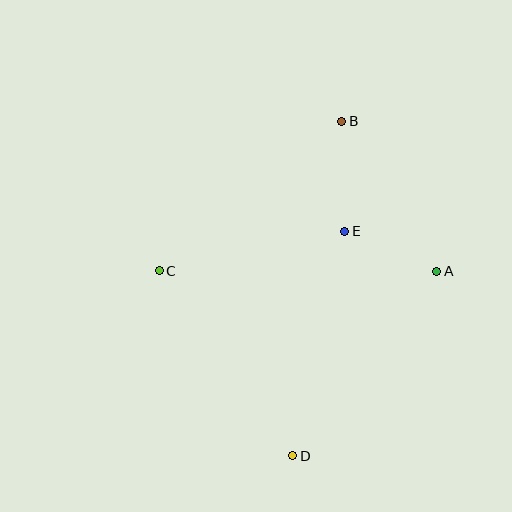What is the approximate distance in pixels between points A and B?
The distance between A and B is approximately 177 pixels.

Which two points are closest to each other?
Points A and E are closest to each other.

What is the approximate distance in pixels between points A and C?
The distance between A and C is approximately 277 pixels.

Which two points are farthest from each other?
Points B and D are farthest from each other.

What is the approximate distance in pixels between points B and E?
The distance between B and E is approximately 110 pixels.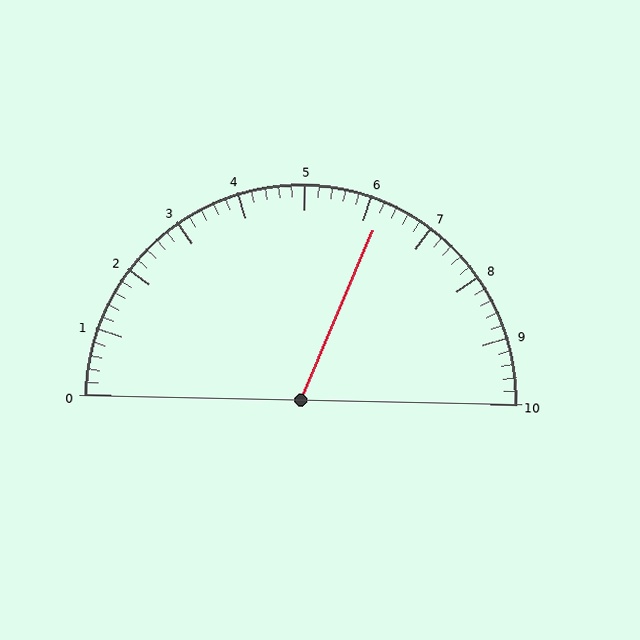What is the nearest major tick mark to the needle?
The nearest major tick mark is 6.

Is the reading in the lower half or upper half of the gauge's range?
The reading is in the upper half of the range (0 to 10).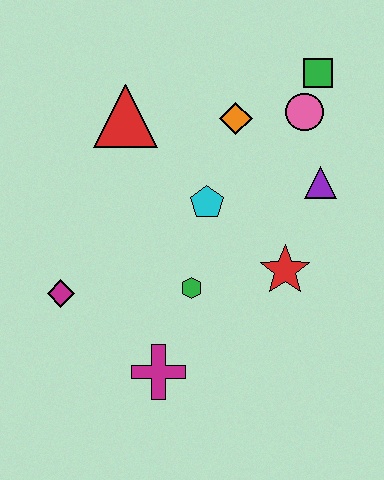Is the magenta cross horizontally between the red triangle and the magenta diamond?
No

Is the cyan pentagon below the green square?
Yes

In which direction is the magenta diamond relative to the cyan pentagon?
The magenta diamond is to the left of the cyan pentagon.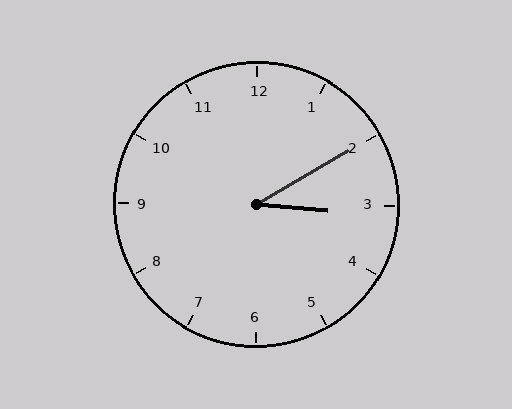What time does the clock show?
3:10.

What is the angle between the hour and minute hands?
Approximately 35 degrees.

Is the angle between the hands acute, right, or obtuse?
It is acute.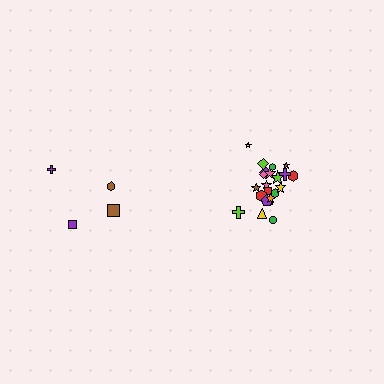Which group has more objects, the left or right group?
The right group.